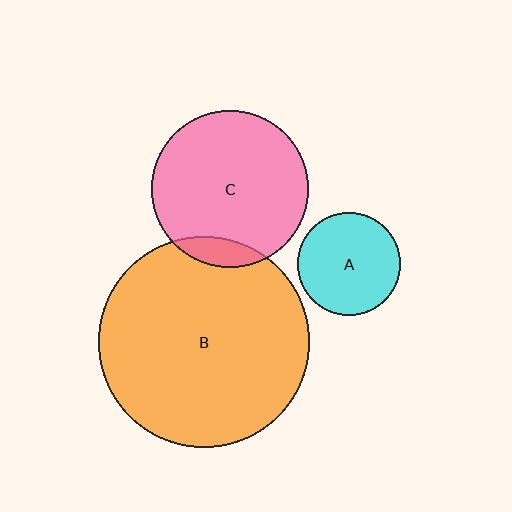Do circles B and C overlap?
Yes.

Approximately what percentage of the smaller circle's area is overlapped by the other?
Approximately 10%.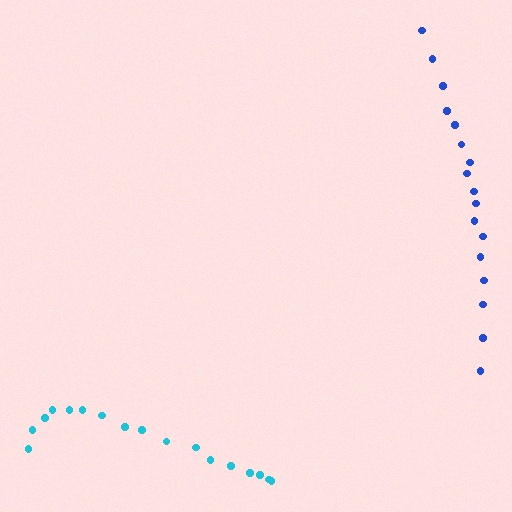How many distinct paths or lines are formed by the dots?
There are 2 distinct paths.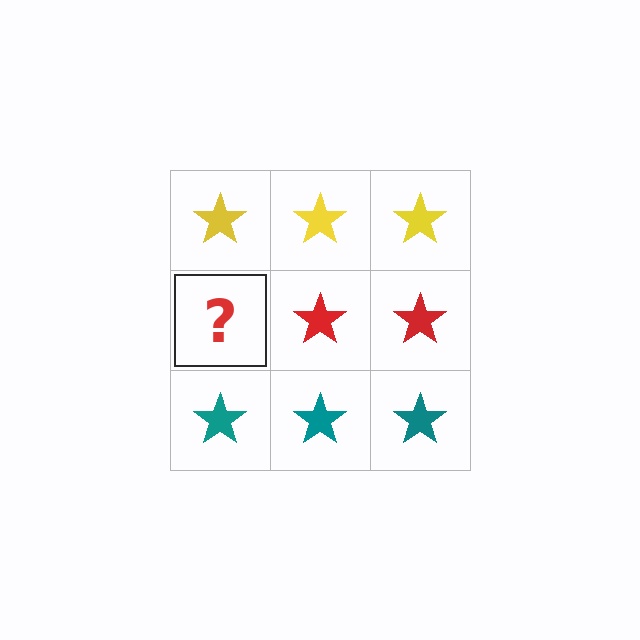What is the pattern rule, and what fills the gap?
The rule is that each row has a consistent color. The gap should be filled with a red star.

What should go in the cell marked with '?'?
The missing cell should contain a red star.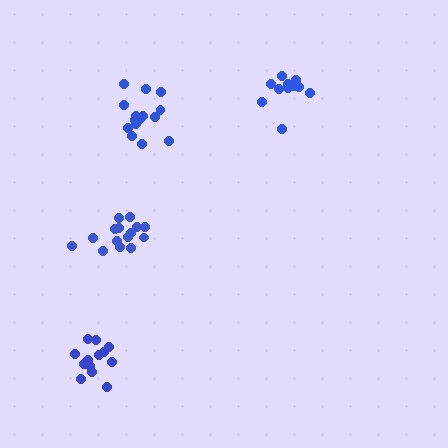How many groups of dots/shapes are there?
There are 4 groups.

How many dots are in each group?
Group 1: 13 dots, Group 2: 16 dots, Group 3: 11 dots, Group 4: 15 dots (55 total).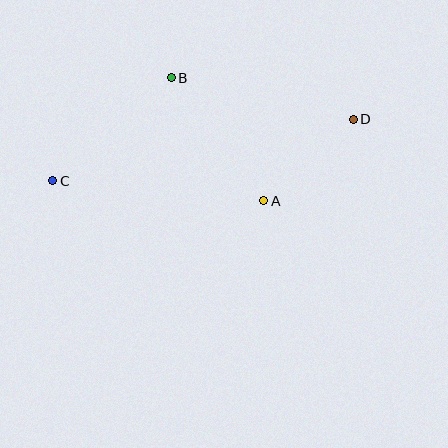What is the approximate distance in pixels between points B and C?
The distance between B and C is approximately 157 pixels.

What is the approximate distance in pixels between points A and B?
The distance between A and B is approximately 154 pixels.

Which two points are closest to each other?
Points A and D are closest to each other.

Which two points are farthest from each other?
Points C and D are farthest from each other.